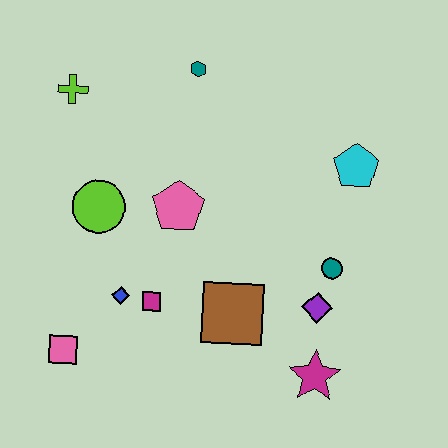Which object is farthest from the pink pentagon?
The magenta star is farthest from the pink pentagon.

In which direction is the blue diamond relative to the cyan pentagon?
The blue diamond is to the left of the cyan pentagon.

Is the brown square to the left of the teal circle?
Yes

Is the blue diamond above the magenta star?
Yes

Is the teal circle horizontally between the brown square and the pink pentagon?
No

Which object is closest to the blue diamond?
The magenta square is closest to the blue diamond.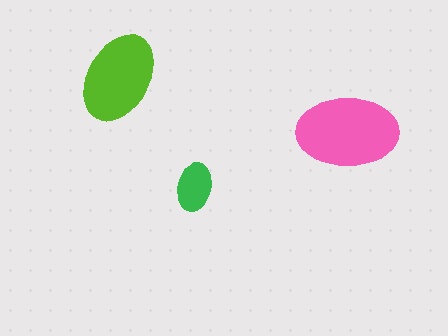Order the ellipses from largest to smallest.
the pink one, the lime one, the green one.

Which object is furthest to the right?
The pink ellipse is rightmost.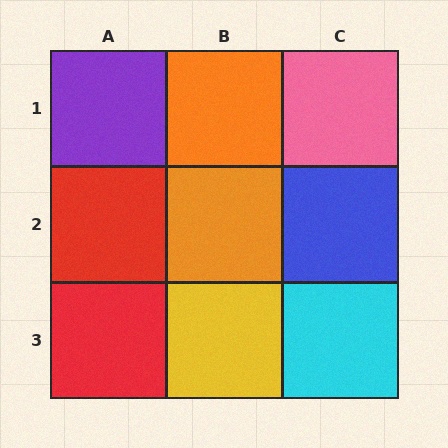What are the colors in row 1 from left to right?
Purple, orange, pink.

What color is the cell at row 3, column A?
Red.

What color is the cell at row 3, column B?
Yellow.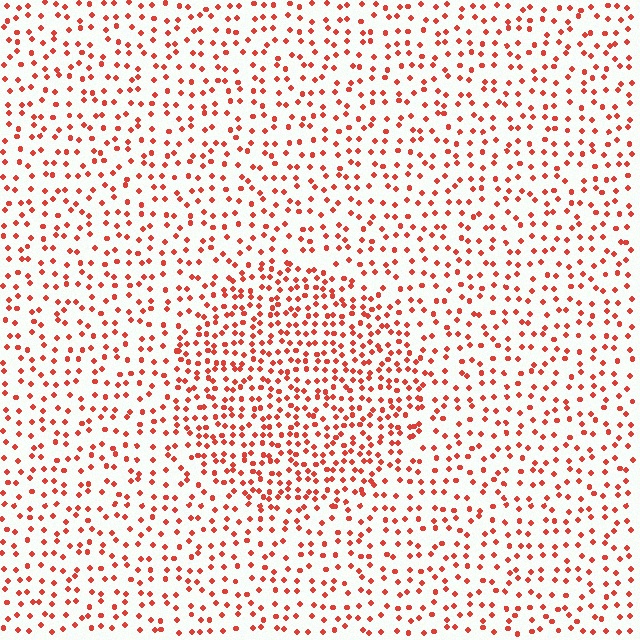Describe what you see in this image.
The image contains small red elements arranged at two different densities. A circle-shaped region is visible where the elements are more densely packed than the surrounding area.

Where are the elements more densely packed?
The elements are more densely packed inside the circle boundary.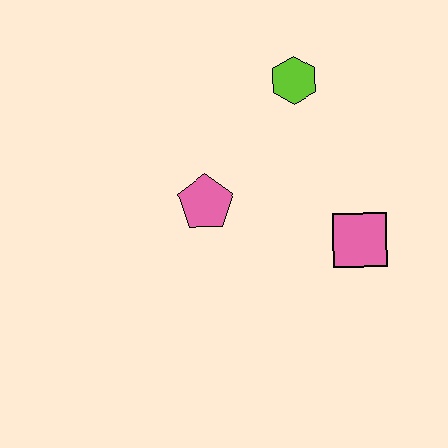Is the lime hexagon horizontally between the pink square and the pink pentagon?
Yes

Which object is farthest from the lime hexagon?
The pink square is farthest from the lime hexagon.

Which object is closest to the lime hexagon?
The pink pentagon is closest to the lime hexagon.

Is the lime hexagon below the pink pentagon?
No